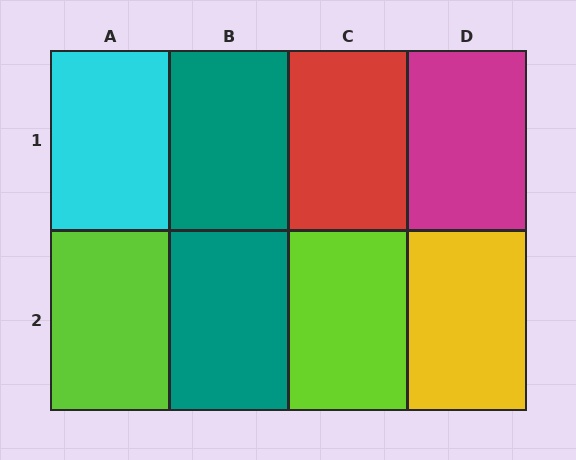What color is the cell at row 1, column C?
Red.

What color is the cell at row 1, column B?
Teal.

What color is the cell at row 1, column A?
Cyan.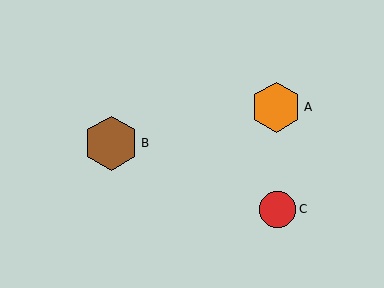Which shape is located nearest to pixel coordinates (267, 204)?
The red circle (labeled C) at (278, 209) is nearest to that location.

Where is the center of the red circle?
The center of the red circle is at (278, 209).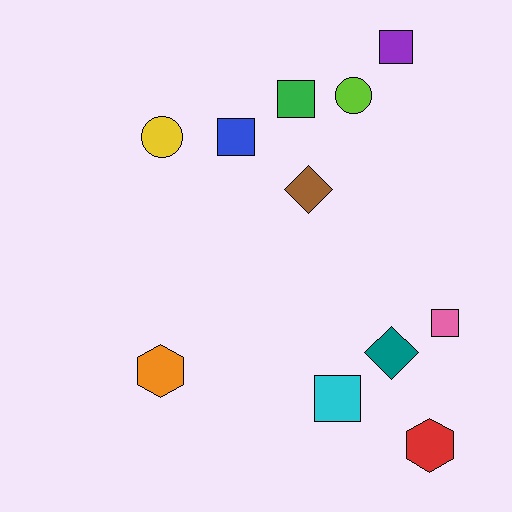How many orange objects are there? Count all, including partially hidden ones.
There is 1 orange object.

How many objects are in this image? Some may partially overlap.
There are 11 objects.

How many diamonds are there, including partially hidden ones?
There are 2 diamonds.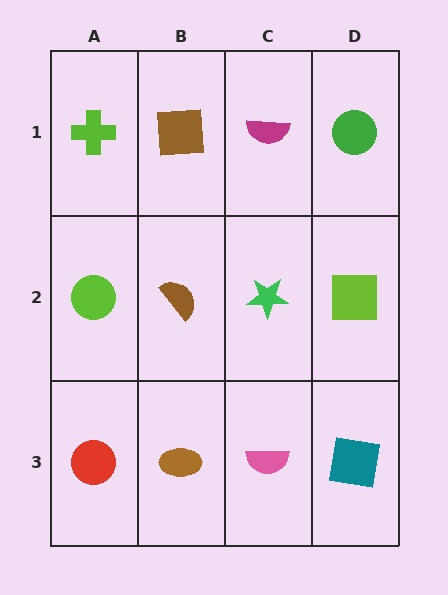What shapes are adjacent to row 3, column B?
A brown semicircle (row 2, column B), a red circle (row 3, column A), a pink semicircle (row 3, column C).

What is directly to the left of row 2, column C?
A brown semicircle.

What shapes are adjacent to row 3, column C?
A green star (row 2, column C), a brown ellipse (row 3, column B), a teal square (row 3, column D).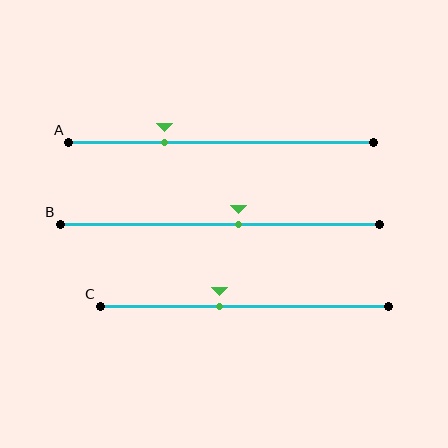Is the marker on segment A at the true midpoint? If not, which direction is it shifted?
No, the marker on segment A is shifted to the left by about 19% of the segment length.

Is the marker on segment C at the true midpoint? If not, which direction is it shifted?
No, the marker on segment C is shifted to the left by about 9% of the segment length.